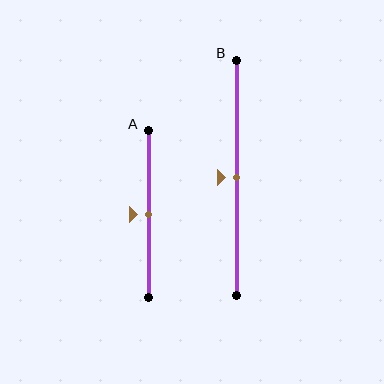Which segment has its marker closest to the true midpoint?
Segment A has its marker closest to the true midpoint.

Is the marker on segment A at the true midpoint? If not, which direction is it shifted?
Yes, the marker on segment A is at the true midpoint.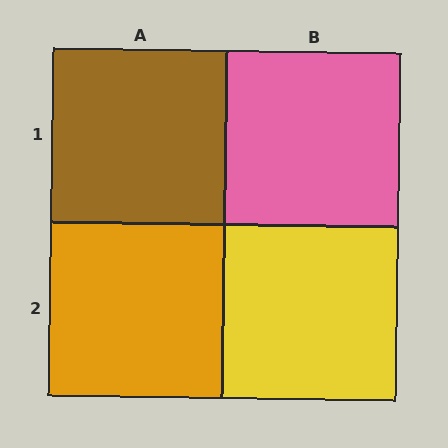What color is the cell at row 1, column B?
Pink.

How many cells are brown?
1 cell is brown.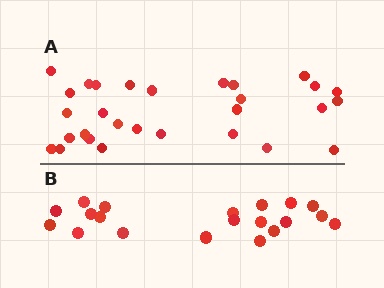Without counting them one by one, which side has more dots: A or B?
Region A (the top region) has more dots.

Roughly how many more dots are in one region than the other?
Region A has roughly 8 or so more dots than region B.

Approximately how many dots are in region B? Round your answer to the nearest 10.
About 20 dots.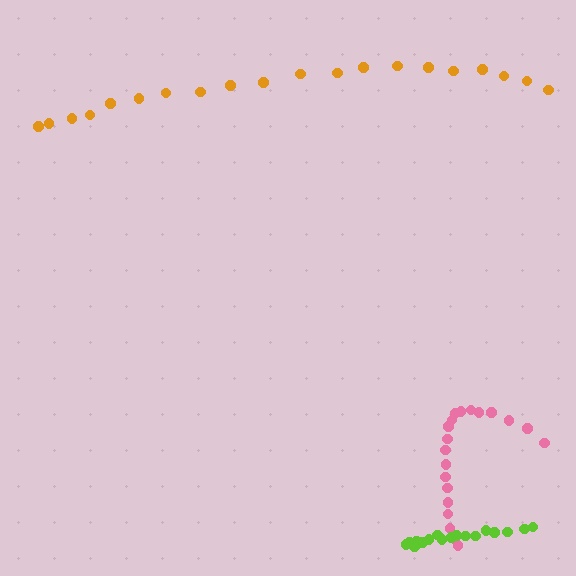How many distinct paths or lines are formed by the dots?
There are 3 distinct paths.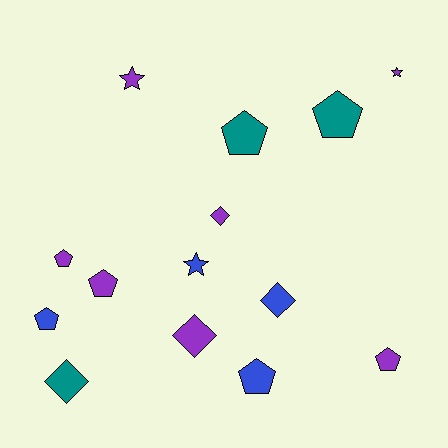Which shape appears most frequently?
Pentagon, with 7 objects.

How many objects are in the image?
There are 14 objects.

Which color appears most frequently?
Purple, with 7 objects.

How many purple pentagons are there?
There are 3 purple pentagons.